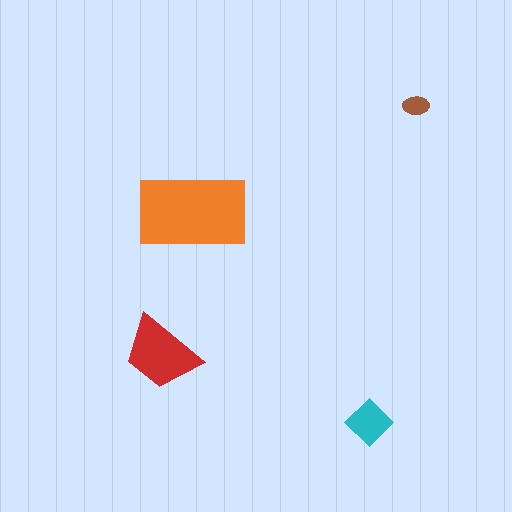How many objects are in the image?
There are 4 objects in the image.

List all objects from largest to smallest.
The orange rectangle, the red trapezoid, the cyan diamond, the brown ellipse.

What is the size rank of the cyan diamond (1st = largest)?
3rd.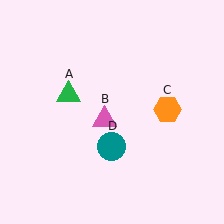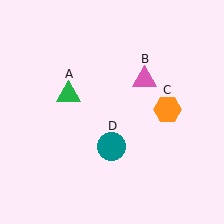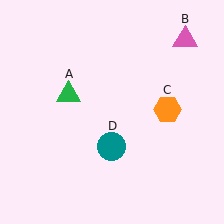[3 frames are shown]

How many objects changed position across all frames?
1 object changed position: pink triangle (object B).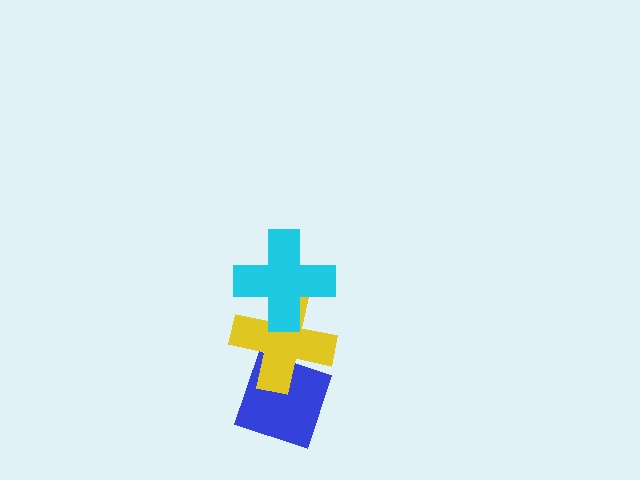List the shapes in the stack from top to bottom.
From top to bottom: the cyan cross, the yellow cross, the blue diamond.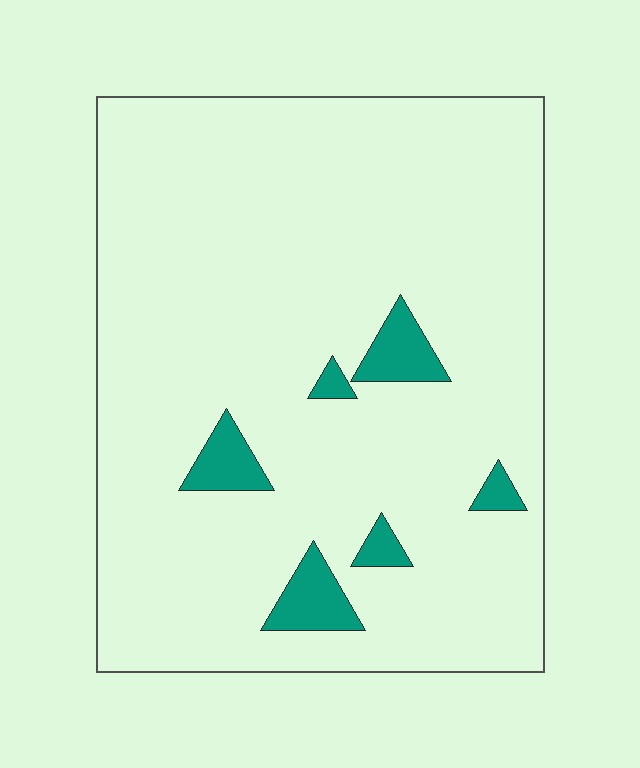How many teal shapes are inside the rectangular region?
6.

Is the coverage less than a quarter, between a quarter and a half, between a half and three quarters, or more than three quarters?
Less than a quarter.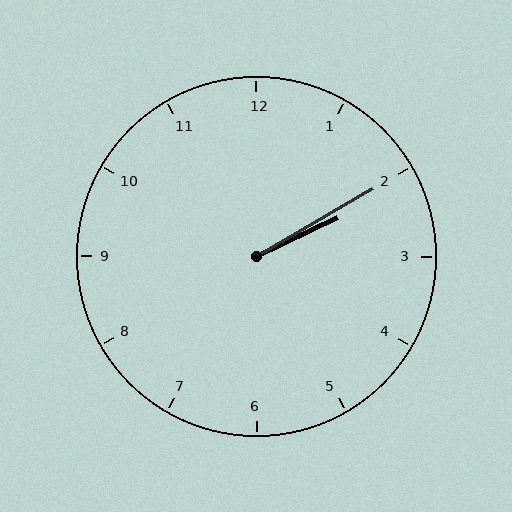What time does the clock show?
2:10.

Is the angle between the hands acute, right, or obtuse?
It is acute.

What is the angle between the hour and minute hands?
Approximately 5 degrees.